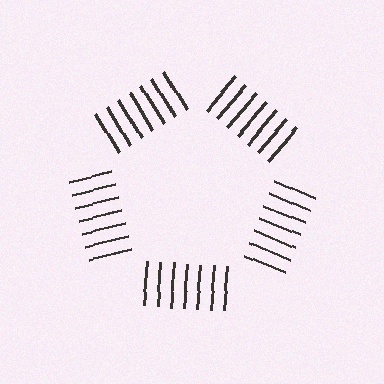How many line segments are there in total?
35 — 7 along each of the 5 edges.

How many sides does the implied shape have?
5 sides — the line-ends trace a pentagon.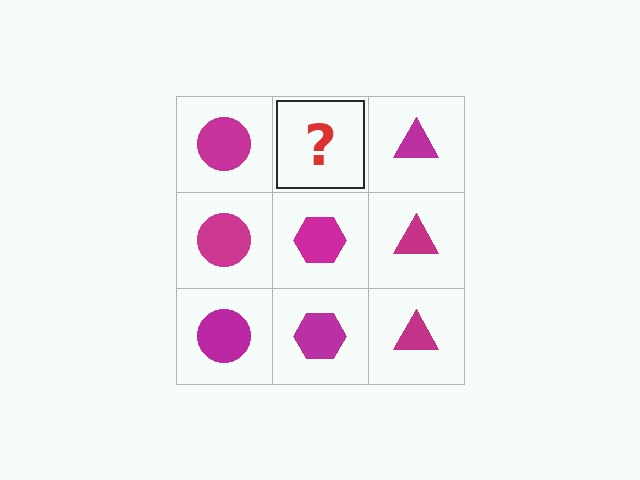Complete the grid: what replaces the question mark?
The question mark should be replaced with a magenta hexagon.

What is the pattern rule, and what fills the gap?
The rule is that each column has a consistent shape. The gap should be filled with a magenta hexagon.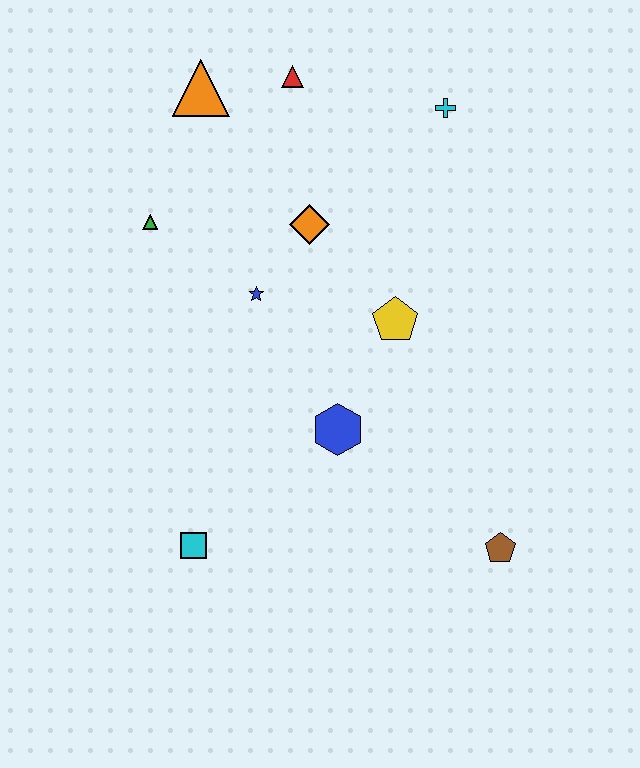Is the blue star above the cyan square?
Yes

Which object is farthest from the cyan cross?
The cyan square is farthest from the cyan cross.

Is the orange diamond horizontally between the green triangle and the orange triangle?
No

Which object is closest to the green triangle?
The blue star is closest to the green triangle.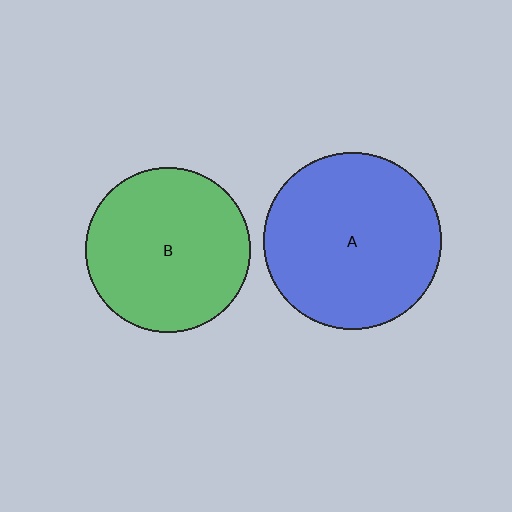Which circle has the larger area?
Circle A (blue).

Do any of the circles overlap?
No, none of the circles overlap.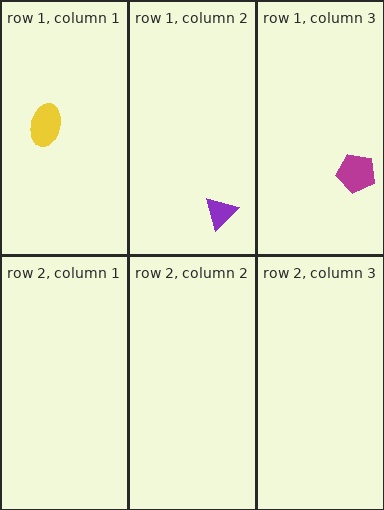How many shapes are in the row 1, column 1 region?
1.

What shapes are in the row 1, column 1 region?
The yellow ellipse.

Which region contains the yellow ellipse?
The row 1, column 1 region.